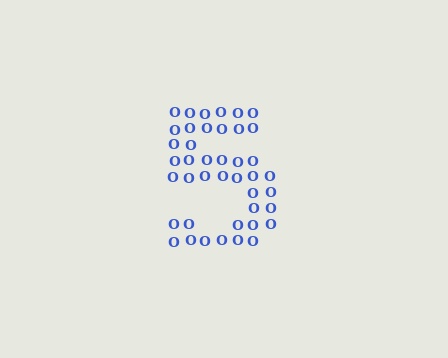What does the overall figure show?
The overall figure shows the digit 5.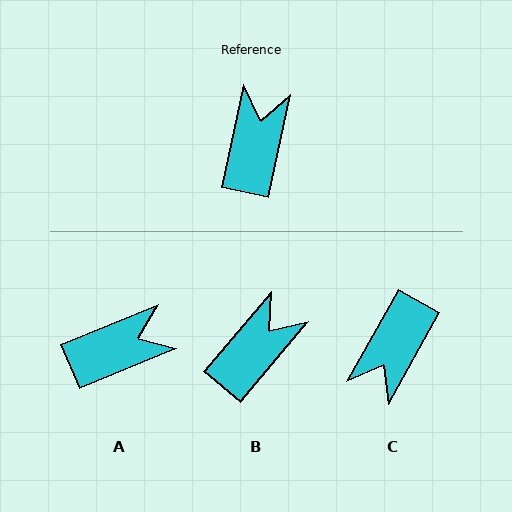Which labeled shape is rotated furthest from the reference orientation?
C, about 163 degrees away.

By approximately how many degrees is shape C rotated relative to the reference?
Approximately 163 degrees counter-clockwise.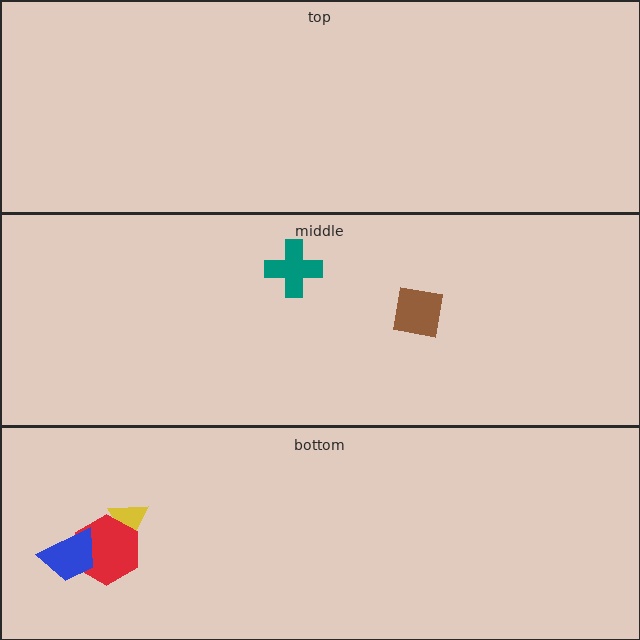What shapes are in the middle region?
The teal cross, the brown square.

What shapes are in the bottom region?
The yellow triangle, the red hexagon, the blue trapezoid.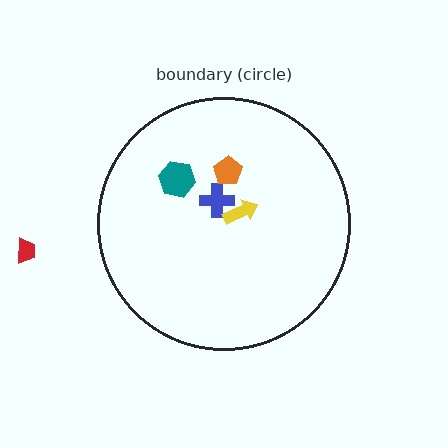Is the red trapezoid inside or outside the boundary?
Outside.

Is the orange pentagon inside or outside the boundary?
Inside.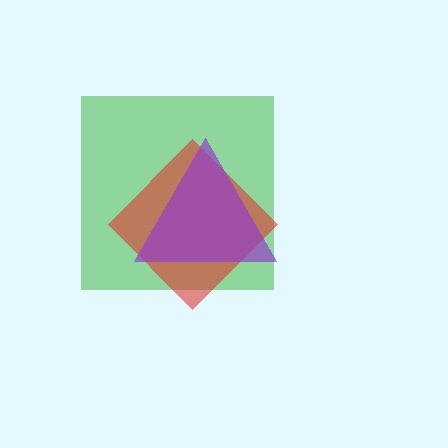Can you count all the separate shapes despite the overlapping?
Yes, there are 3 separate shapes.